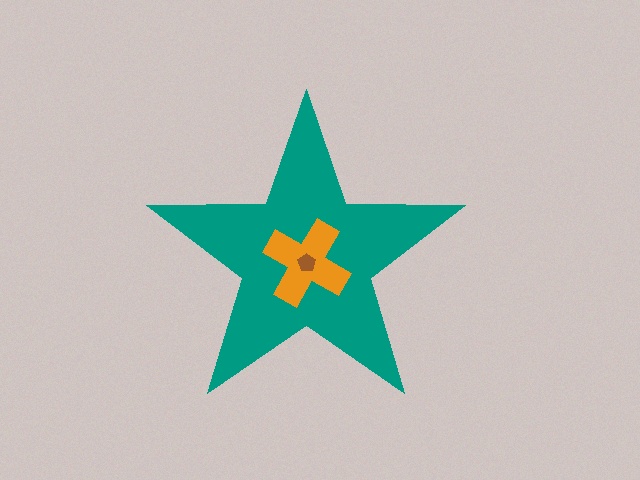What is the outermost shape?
The teal star.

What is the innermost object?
The brown pentagon.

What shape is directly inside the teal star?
The orange cross.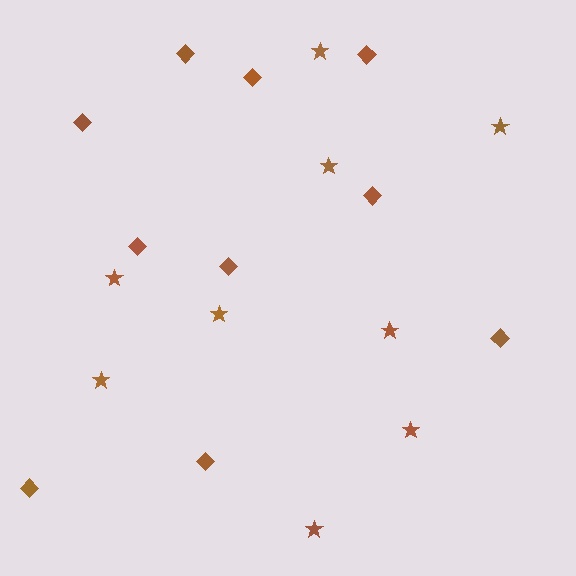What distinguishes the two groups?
There are 2 groups: one group of stars (9) and one group of diamonds (10).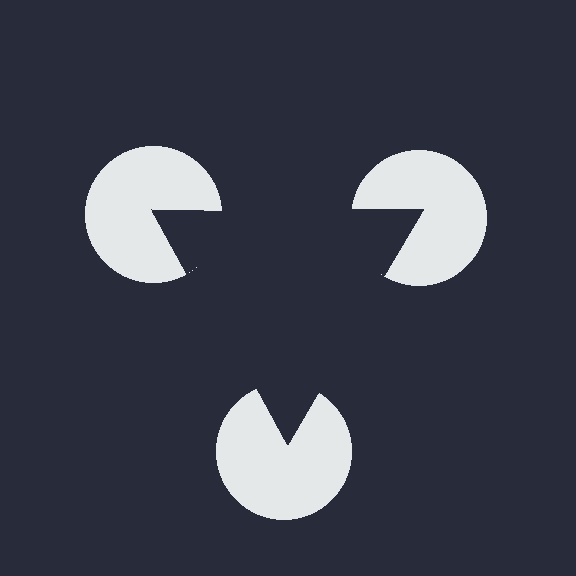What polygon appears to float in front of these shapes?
An illusory triangle — its edges are inferred from the aligned wedge cuts in the pac-man discs, not physically drawn.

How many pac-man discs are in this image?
There are 3 — one at each vertex of the illusory triangle.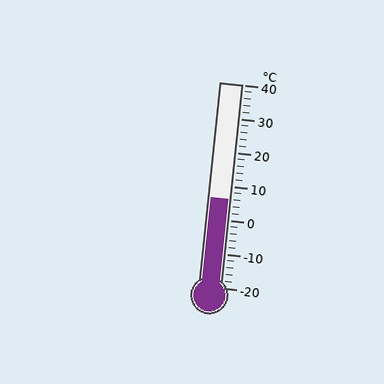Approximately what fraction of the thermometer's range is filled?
The thermometer is filled to approximately 45% of its range.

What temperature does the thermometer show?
The thermometer shows approximately 6°C.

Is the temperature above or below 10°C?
The temperature is below 10°C.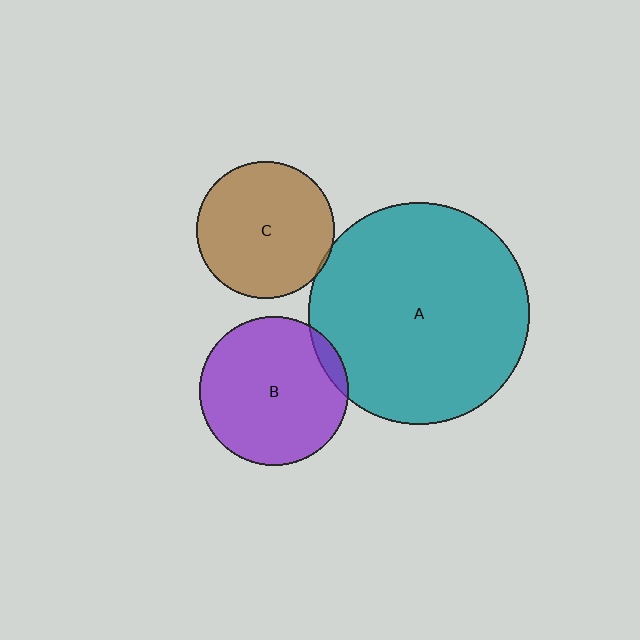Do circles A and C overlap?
Yes.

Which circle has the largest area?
Circle A (teal).